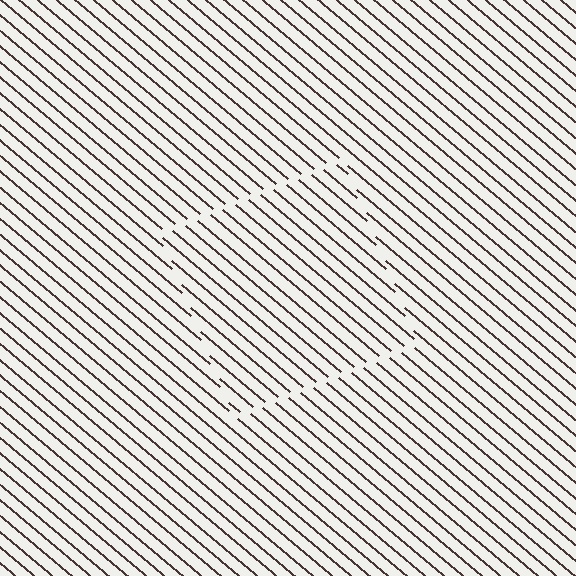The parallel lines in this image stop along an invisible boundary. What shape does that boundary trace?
An illusory square. The interior of the shape contains the same grating, shifted by half a period — the contour is defined by the phase discontinuity where line-ends from the inner and outer gratings abut.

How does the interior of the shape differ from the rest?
The interior of the shape contains the same grating, shifted by half a period — the contour is defined by the phase discontinuity where line-ends from the inner and outer gratings abut.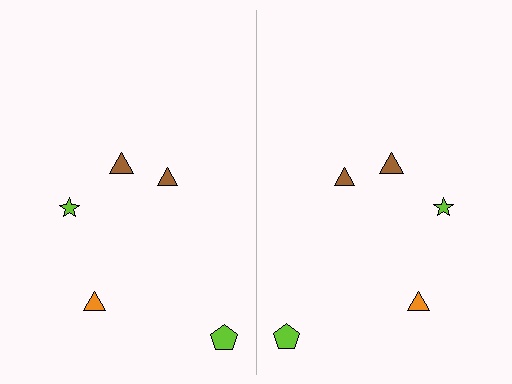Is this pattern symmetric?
Yes, this pattern has bilateral (reflection) symmetry.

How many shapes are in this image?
There are 10 shapes in this image.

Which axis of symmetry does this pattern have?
The pattern has a vertical axis of symmetry running through the center of the image.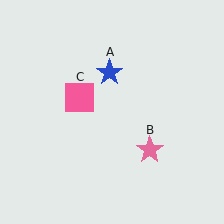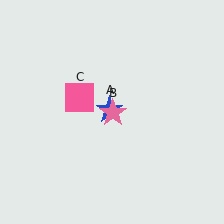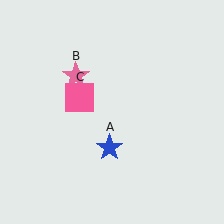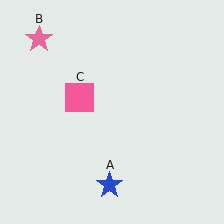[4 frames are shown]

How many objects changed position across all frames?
2 objects changed position: blue star (object A), pink star (object B).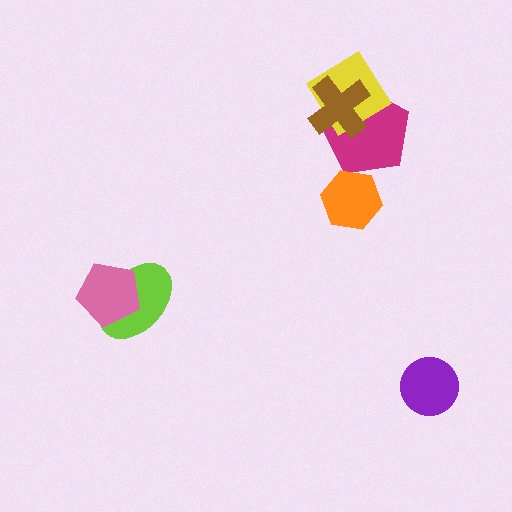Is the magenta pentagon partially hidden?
Yes, it is partially covered by another shape.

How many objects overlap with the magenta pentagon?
3 objects overlap with the magenta pentagon.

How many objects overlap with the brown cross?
2 objects overlap with the brown cross.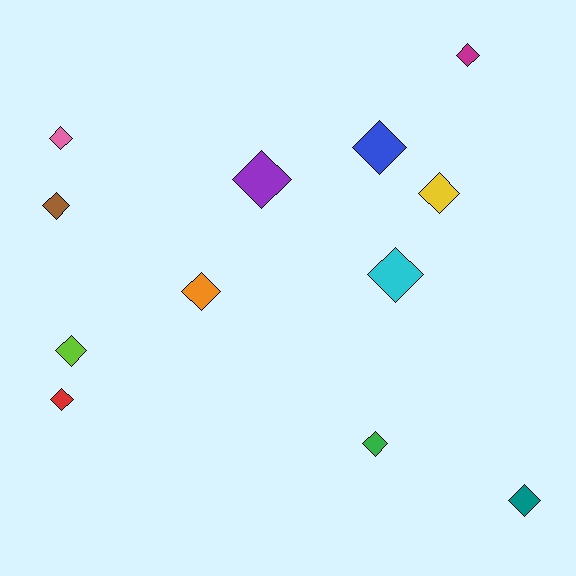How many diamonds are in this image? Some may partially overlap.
There are 12 diamonds.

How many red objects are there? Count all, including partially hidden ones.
There is 1 red object.